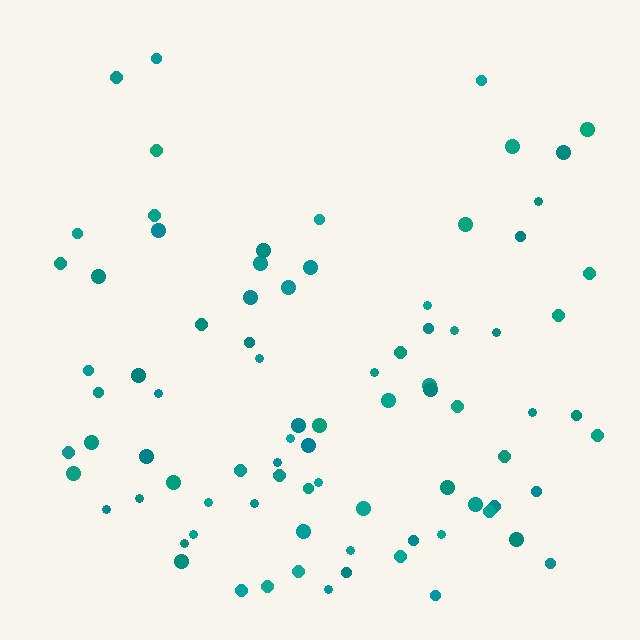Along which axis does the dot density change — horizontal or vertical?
Vertical.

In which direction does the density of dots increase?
From top to bottom, with the bottom side densest.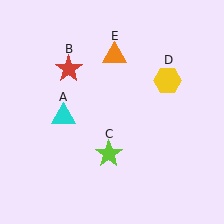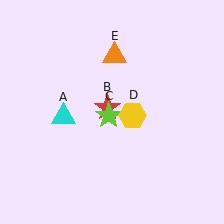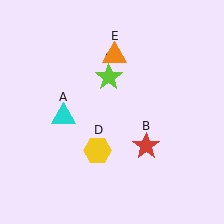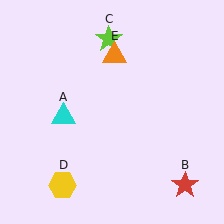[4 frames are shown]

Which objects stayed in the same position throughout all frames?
Cyan triangle (object A) and orange triangle (object E) remained stationary.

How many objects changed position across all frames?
3 objects changed position: red star (object B), lime star (object C), yellow hexagon (object D).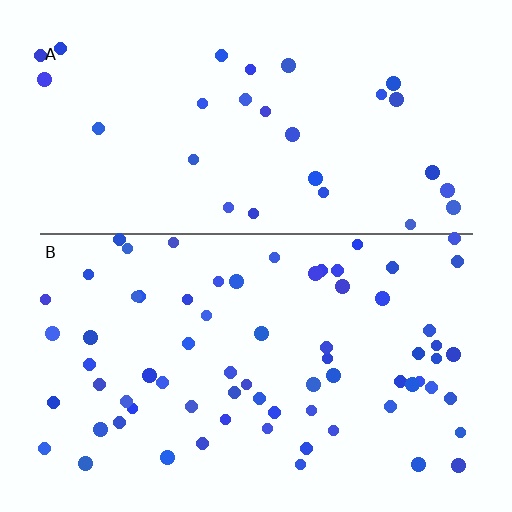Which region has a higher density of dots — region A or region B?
B (the bottom).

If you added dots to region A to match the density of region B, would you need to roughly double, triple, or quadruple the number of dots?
Approximately double.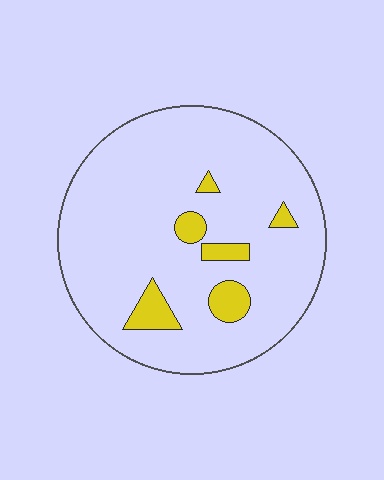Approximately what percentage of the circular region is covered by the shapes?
Approximately 10%.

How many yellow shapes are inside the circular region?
6.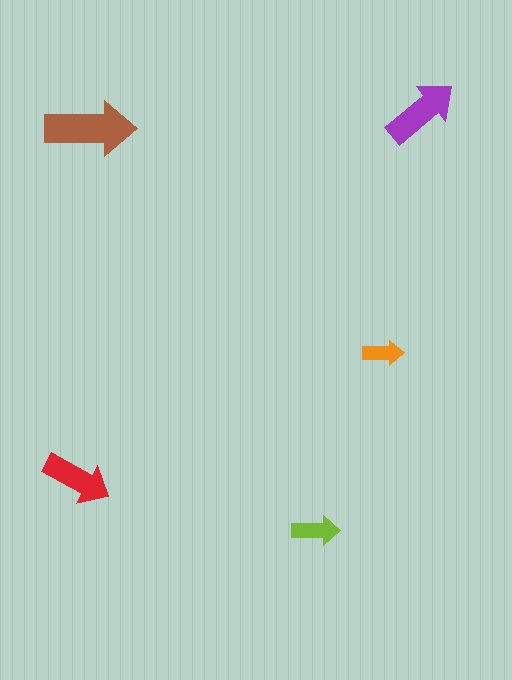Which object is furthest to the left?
The red arrow is leftmost.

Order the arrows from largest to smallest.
the brown one, the purple one, the red one, the lime one, the orange one.